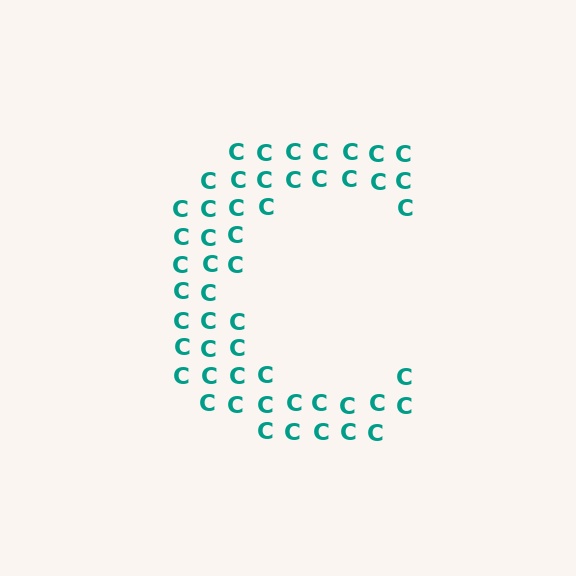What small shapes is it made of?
It is made of small letter C's.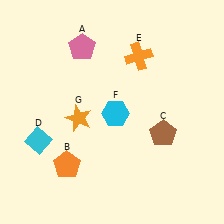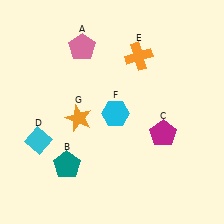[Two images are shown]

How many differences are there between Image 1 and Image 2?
There are 2 differences between the two images.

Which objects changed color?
B changed from orange to teal. C changed from brown to magenta.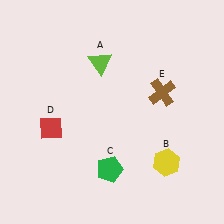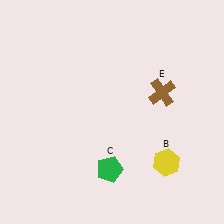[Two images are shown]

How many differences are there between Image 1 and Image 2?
There are 2 differences between the two images.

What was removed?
The red diamond (D), the lime triangle (A) were removed in Image 2.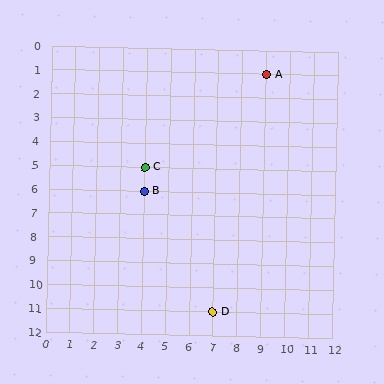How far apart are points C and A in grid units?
Points C and A are 5 columns and 4 rows apart (about 6.4 grid units diagonally).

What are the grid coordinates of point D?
Point D is at grid coordinates (7, 11).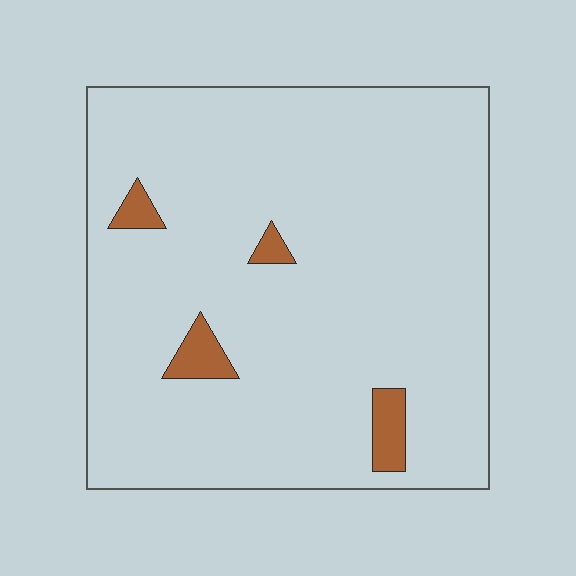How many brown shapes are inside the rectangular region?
4.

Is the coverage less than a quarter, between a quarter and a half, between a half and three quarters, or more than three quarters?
Less than a quarter.